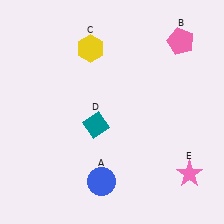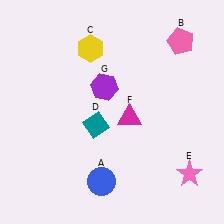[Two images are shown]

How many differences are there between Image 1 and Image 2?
There are 2 differences between the two images.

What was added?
A magenta triangle (F), a purple hexagon (G) were added in Image 2.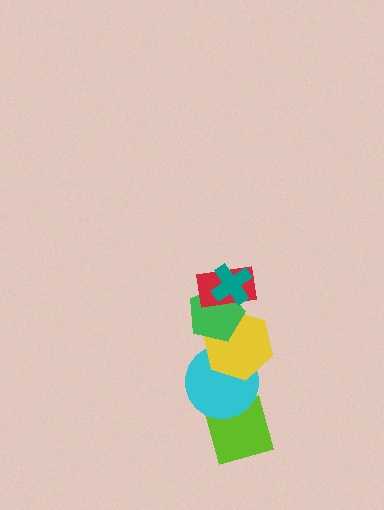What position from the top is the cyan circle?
The cyan circle is 5th from the top.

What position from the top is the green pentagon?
The green pentagon is 3rd from the top.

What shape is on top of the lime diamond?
The cyan circle is on top of the lime diamond.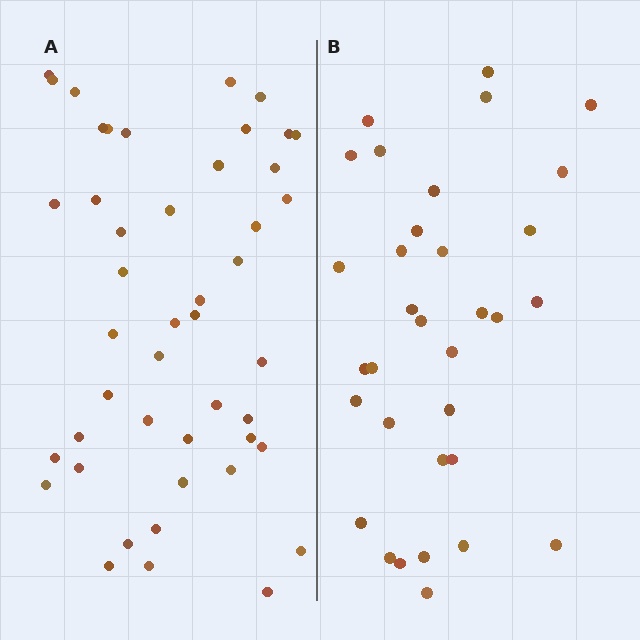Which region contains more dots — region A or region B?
Region A (the left region) has more dots.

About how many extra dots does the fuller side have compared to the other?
Region A has approximately 15 more dots than region B.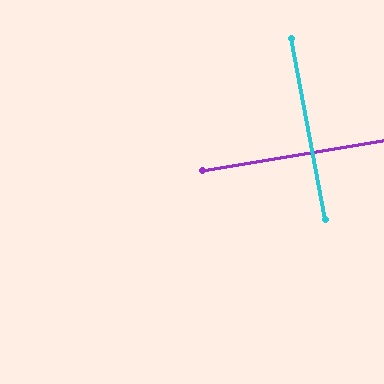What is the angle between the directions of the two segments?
Approximately 89 degrees.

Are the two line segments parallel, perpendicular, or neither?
Perpendicular — they meet at approximately 89°.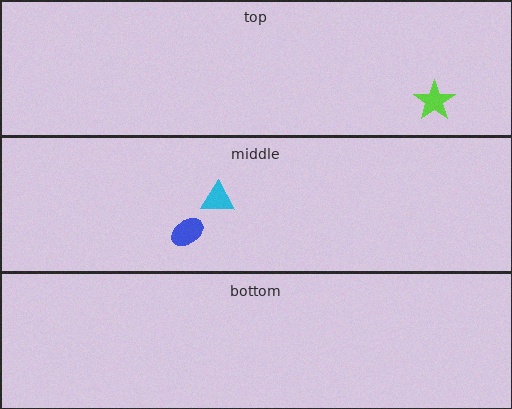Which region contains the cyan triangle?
The middle region.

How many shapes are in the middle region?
2.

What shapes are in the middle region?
The blue ellipse, the cyan triangle.